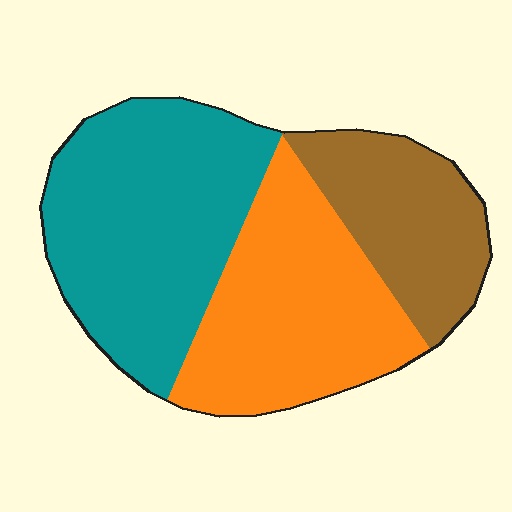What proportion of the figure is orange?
Orange takes up between a quarter and a half of the figure.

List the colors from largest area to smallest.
From largest to smallest: teal, orange, brown.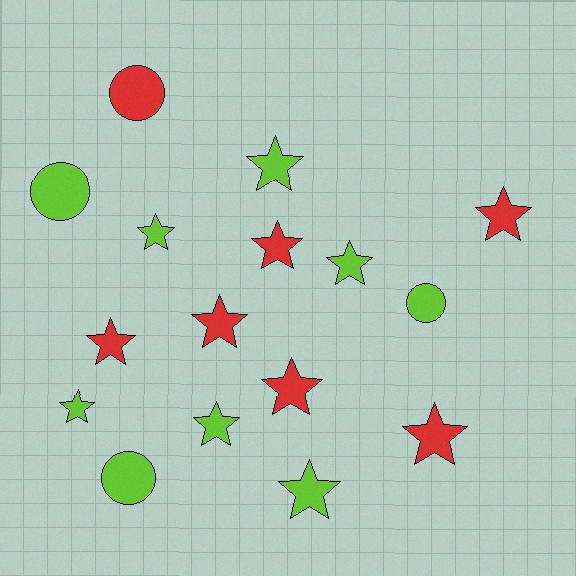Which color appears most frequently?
Lime, with 9 objects.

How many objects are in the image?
There are 16 objects.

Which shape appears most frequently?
Star, with 12 objects.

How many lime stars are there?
There are 6 lime stars.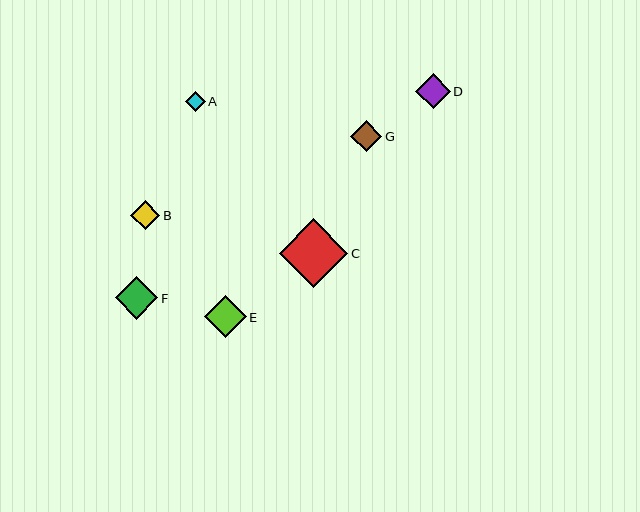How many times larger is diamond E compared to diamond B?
Diamond E is approximately 1.4 times the size of diamond B.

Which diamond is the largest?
Diamond C is the largest with a size of approximately 68 pixels.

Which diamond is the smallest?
Diamond A is the smallest with a size of approximately 20 pixels.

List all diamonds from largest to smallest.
From largest to smallest: C, F, E, D, G, B, A.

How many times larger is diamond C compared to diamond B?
Diamond C is approximately 2.4 times the size of diamond B.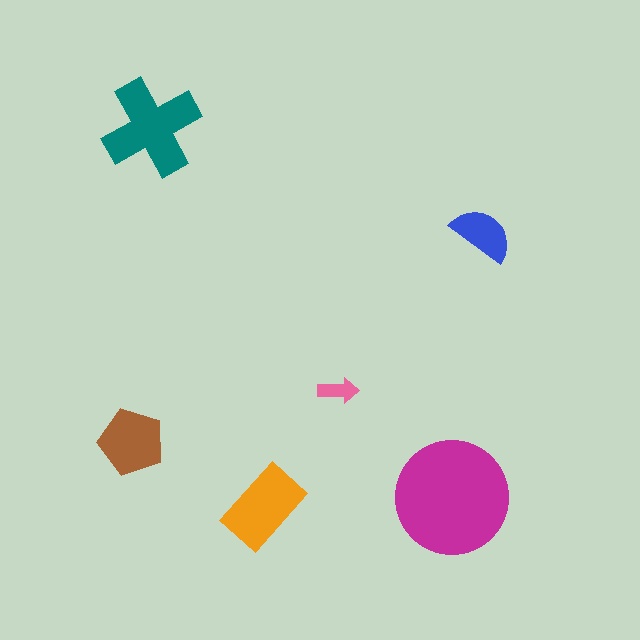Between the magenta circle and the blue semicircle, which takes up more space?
The magenta circle.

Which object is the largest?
The magenta circle.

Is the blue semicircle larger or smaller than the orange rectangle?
Smaller.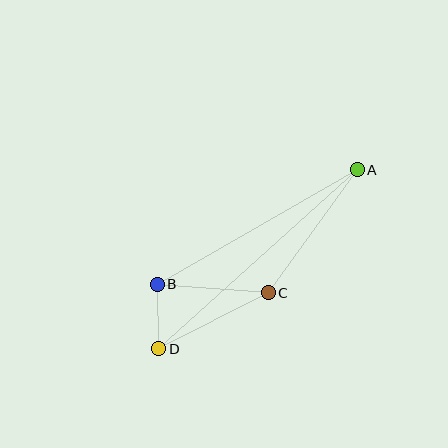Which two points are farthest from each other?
Points A and D are farthest from each other.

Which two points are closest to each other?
Points B and D are closest to each other.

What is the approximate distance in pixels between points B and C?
The distance between B and C is approximately 112 pixels.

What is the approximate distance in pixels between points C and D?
The distance between C and D is approximately 123 pixels.